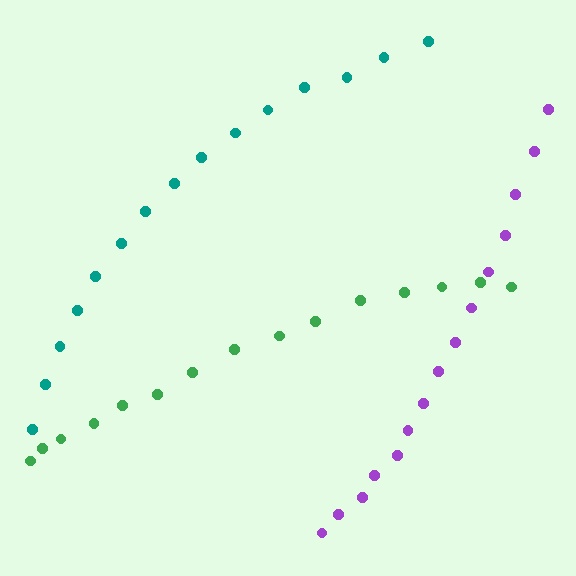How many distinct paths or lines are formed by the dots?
There are 3 distinct paths.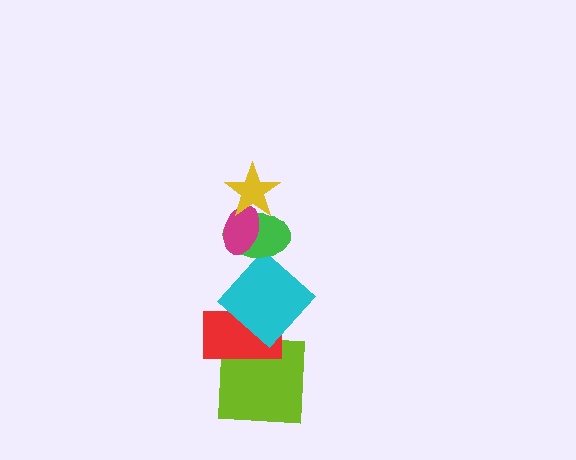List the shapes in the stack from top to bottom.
From top to bottom: the yellow star, the magenta ellipse, the green ellipse, the cyan diamond, the red rectangle, the lime square.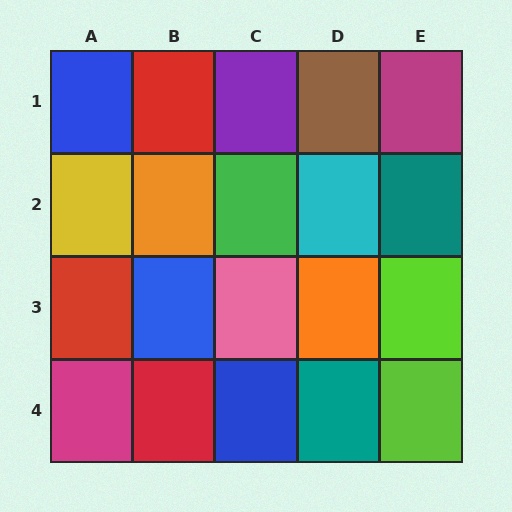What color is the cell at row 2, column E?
Teal.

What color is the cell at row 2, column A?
Yellow.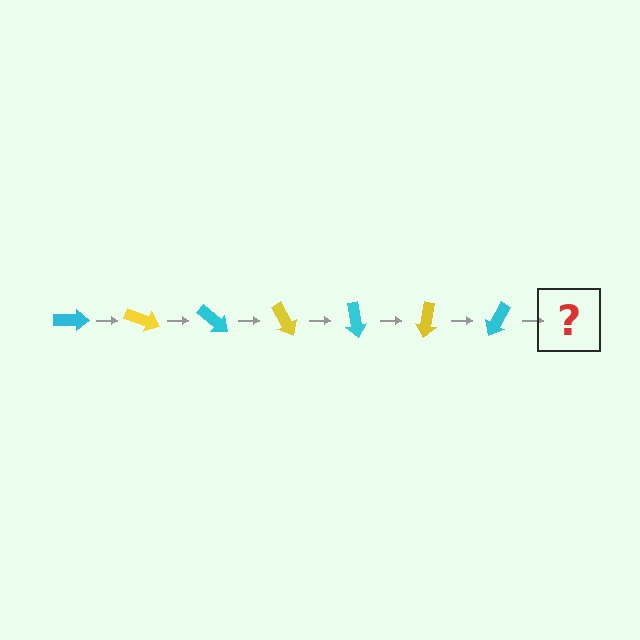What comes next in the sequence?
The next element should be a yellow arrow, rotated 140 degrees from the start.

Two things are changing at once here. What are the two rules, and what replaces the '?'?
The two rules are that it rotates 20 degrees each step and the color cycles through cyan and yellow. The '?' should be a yellow arrow, rotated 140 degrees from the start.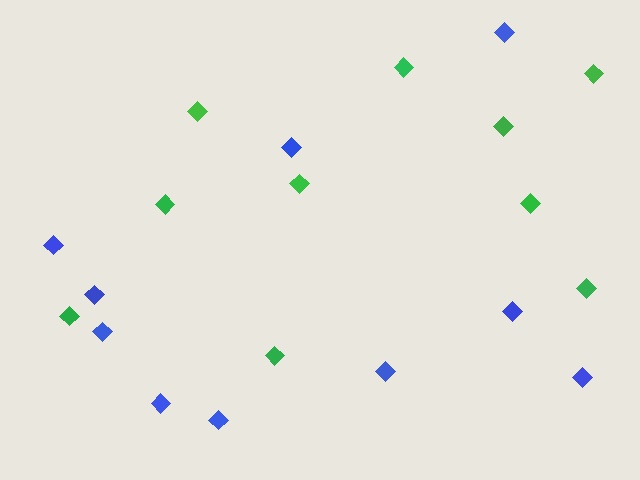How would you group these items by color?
There are 2 groups: one group of green diamonds (10) and one group of blue diamonds (10).